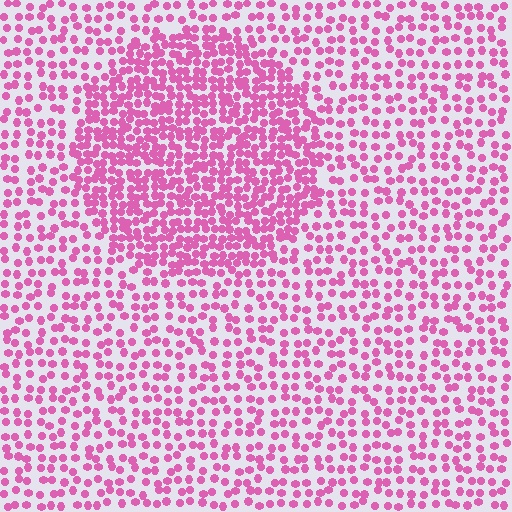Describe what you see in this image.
The image contains small pink elements arranged at two different densities. A circle-shaped region is visible where the elements are more densely packed than the surrounding area.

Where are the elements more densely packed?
The elements are more densely packed inside the circle boundary.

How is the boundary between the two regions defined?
The boundary is defined by a change in element density (approximately 1.9x ratio). All elements are the same color, size, and shape.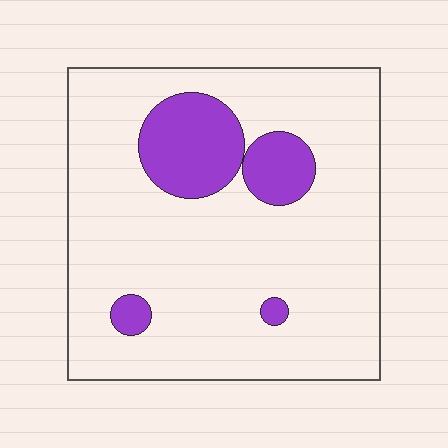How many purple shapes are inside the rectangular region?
4.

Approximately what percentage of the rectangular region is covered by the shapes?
Approximately 15%.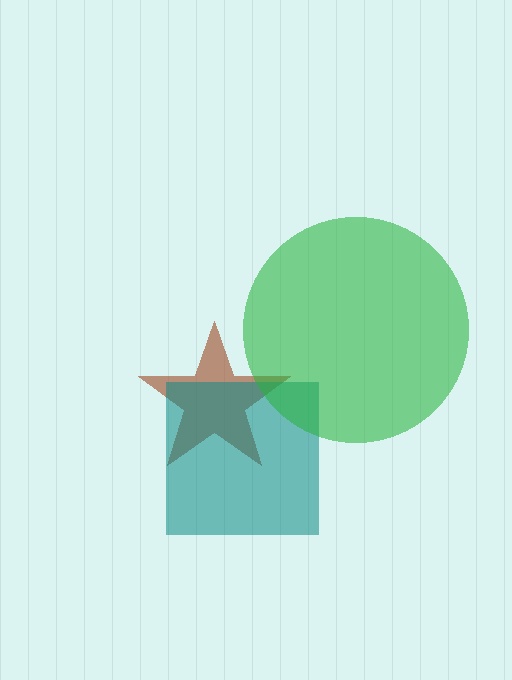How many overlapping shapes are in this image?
There are 3 overlapping shapes in the image.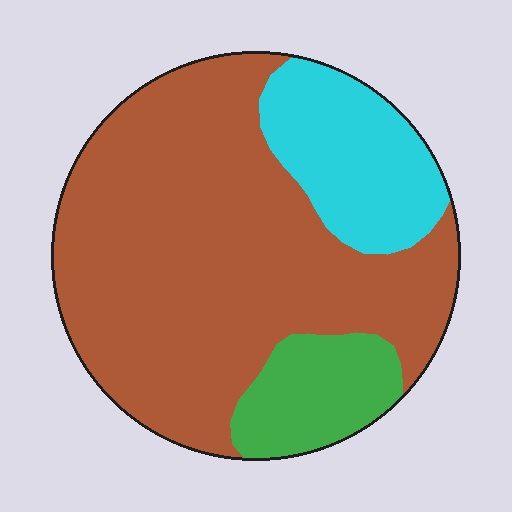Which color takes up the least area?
Green, at roughly 10%.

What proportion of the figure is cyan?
Cyan takes up about one sixth (1/6) of the figure.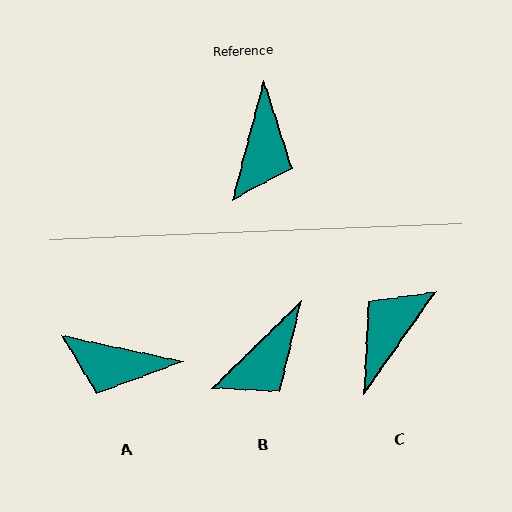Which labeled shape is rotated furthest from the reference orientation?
C, about 160 degrees away.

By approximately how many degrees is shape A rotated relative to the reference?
Approximately 88 degrees clockwise.